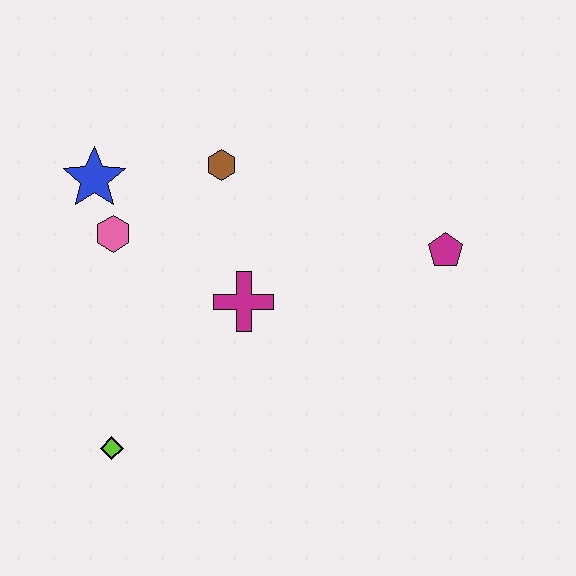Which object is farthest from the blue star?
The magenta pentagon is farthest from the blue star.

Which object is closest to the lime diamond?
The magenta cross is closest to the lime diamond.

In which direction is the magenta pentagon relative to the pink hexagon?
The magenta pentagon is to the right of the pink hexagon.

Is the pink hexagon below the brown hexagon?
Yes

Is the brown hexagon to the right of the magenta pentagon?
No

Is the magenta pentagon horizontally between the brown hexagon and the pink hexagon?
No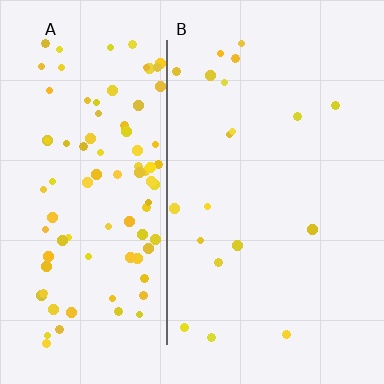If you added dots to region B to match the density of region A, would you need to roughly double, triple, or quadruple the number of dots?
Approximately quadruple.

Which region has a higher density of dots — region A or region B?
A (the left).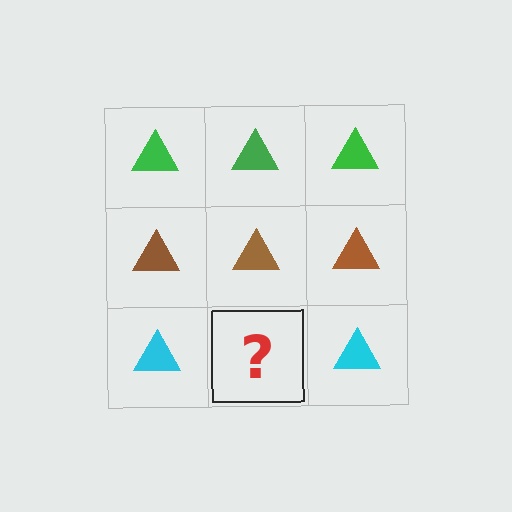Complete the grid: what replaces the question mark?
The question mark should be replaced with a cyan triangle.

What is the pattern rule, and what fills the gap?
The rule is that each row has a consistent color. The gap should be filled with a cyan triangle.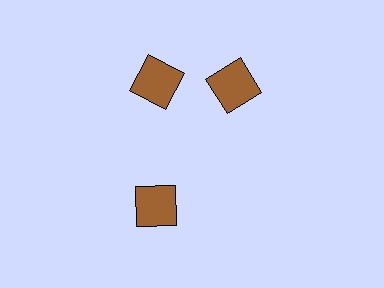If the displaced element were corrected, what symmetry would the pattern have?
It would have 3-fold rotational symmetry — the pattern would map onto itself every 120 degrees.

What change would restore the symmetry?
The symmetry would be restored by rotating it back into even spacing with its neighbors so that all 3 squares sit at equal angles and equal distance from the center.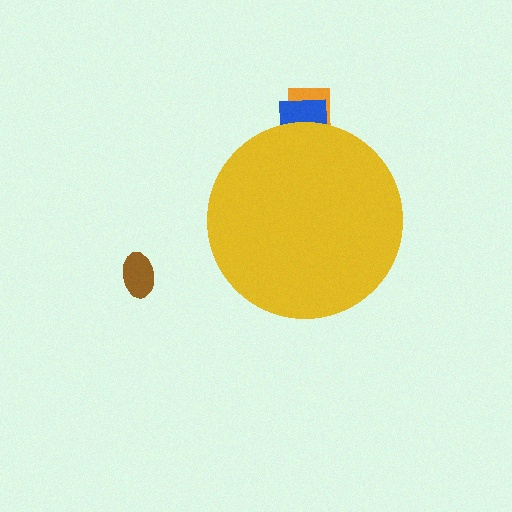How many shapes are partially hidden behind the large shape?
2 shapes are partially hidden.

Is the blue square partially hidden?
Yes, the blue square is partially hidden behind the yellow circle.